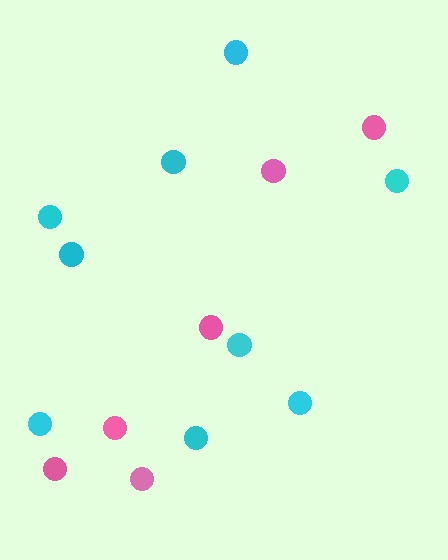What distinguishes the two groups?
There are 2 groups: one group of cyan circles (9) and one group of pink circles (6).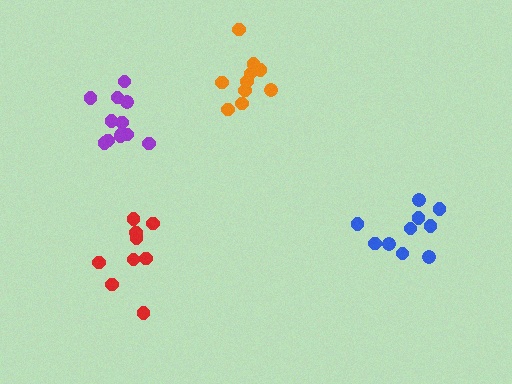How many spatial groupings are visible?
There are 4 spatial groupings.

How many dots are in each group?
Group 1: 10 dots, Group 2: 9 dots, Group 3: 12 dots, Group 4: 11 dots (42 total).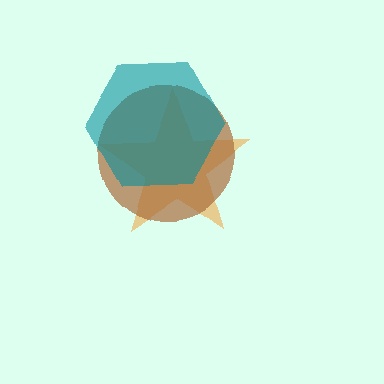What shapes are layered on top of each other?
The layered shapes are: an orange star, a brown circle, a teal hexagon.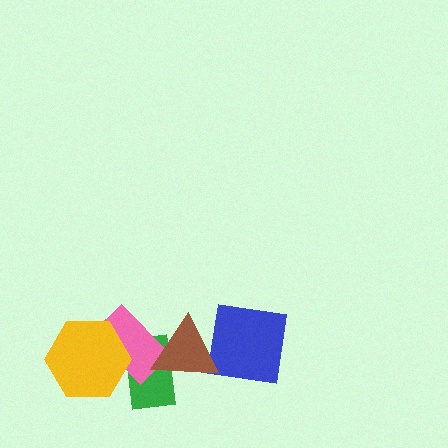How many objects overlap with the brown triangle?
3 objects overlap with the brown triangle.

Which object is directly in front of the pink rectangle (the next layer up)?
The yellow hexagon is directly in front of the pink rectangle.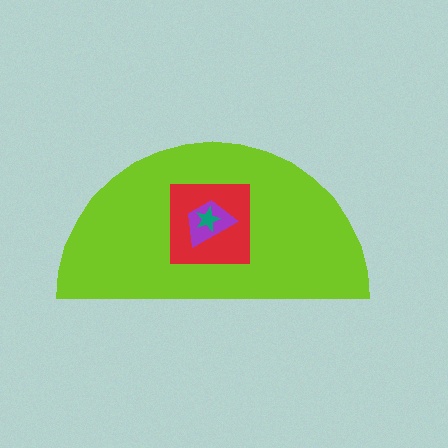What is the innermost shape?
The teal star.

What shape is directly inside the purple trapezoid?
The teal star.